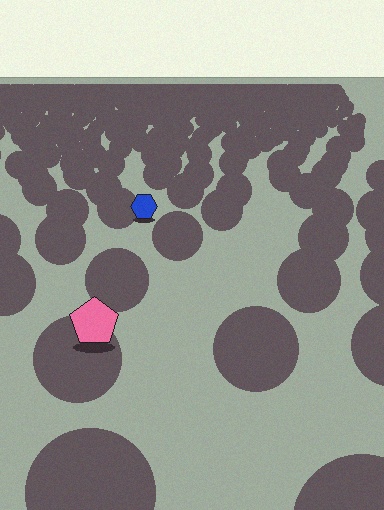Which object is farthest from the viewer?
The blue hexagon is farthest from the viewer. It appears smaller and the ground texture around it is denser.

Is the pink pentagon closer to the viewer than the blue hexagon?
Yes. The pink pentagon is closer — you can tell from the texture gradient: the ground texture is coarser near it.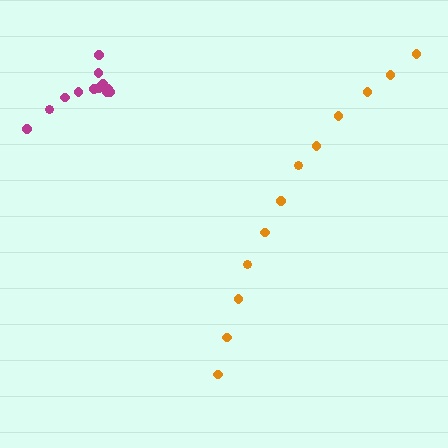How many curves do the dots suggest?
There are 2 distinct paths.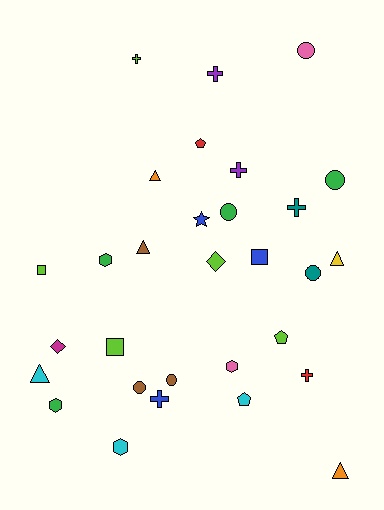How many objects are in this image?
There are 30 objects.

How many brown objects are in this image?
There are 3 brown objects.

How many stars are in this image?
There is 1 star.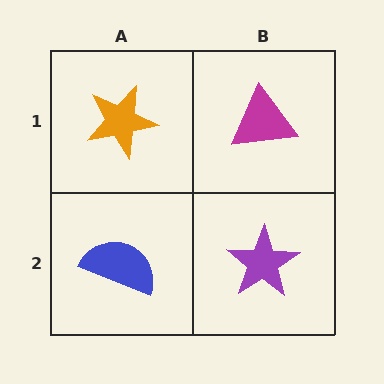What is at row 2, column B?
A purple star.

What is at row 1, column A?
An orange star.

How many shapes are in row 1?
2 shapes.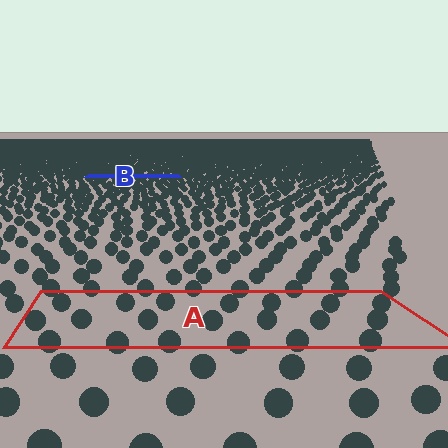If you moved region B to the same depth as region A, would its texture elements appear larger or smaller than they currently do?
They would appear larger. At a closer depth, the same texture elements are projected at a bigger on-screen size.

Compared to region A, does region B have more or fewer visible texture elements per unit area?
Region B has more texture elements per unit area — they are packed more densely because it is farther away.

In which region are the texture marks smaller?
The texture marks are smaller in region B, because it is farther away.